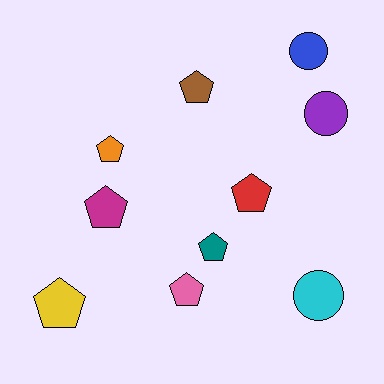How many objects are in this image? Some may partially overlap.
There are 10 objects.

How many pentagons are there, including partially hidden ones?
There are 7 pentagons.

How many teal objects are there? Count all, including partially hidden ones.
There is 1 teal object.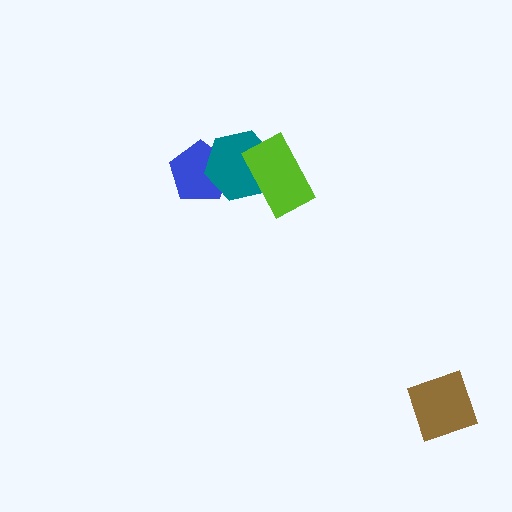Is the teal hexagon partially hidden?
Yes, it is partially covered by another shape.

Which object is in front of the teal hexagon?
The lime rectangle is in front of the teal hexagon.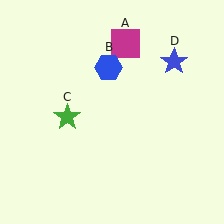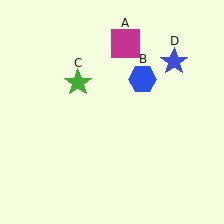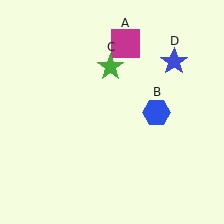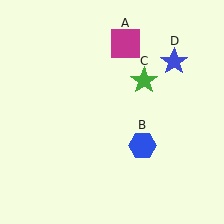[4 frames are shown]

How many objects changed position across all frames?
2 objects changed position: blue hexagon (object B), green star (object C).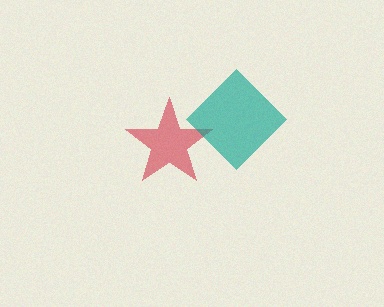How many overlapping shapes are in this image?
There are 2 overlapping shapes in the image.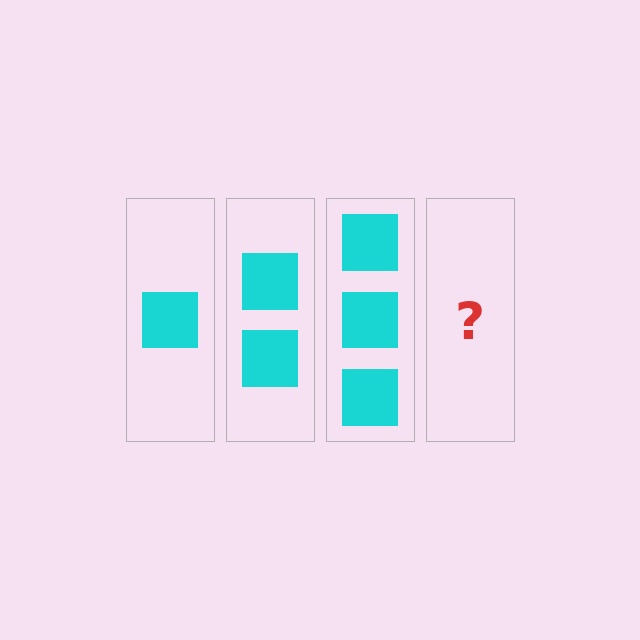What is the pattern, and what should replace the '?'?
The pattern is that each step adds one more square. The '?' should be 4 squares.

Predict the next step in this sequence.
The next step is 4 squares.